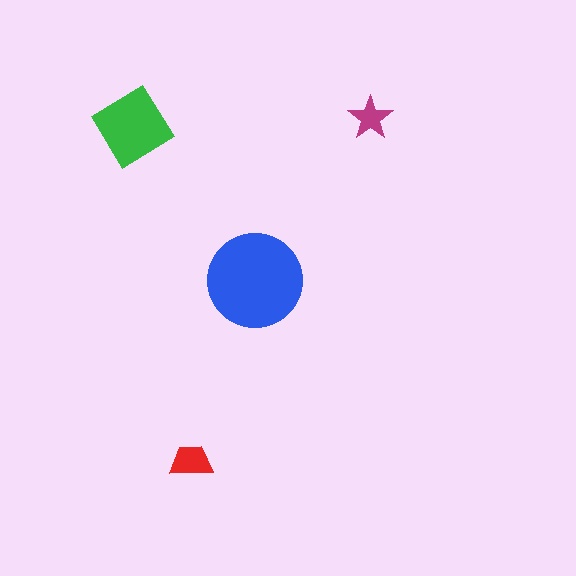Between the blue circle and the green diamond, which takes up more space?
The blue circle.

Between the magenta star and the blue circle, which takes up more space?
The blue circle.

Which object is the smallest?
The magenta star.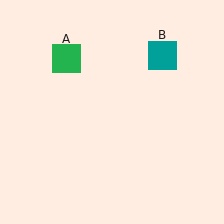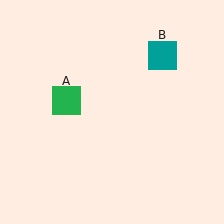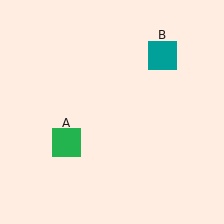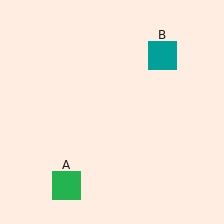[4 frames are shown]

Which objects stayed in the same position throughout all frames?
Teal square (object B) remained stationary.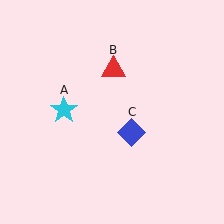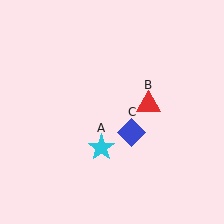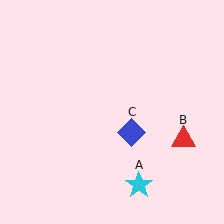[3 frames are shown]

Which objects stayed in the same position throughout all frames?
Blue diamond (object C) remained stationary.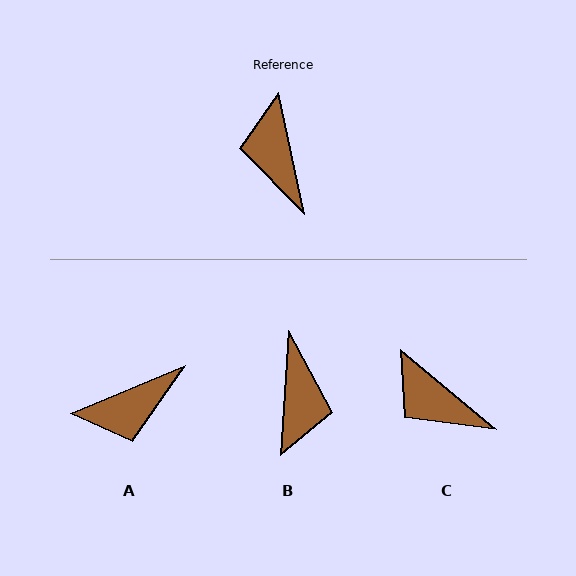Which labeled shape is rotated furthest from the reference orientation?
B, about 164 degrees away.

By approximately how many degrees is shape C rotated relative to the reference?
Approximately 38 degrees counter-clockwise.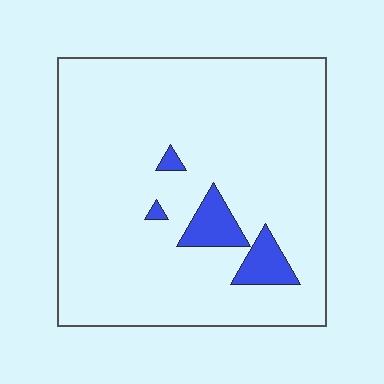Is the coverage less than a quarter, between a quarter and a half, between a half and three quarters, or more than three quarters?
Less than a quarter.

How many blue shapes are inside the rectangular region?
4.